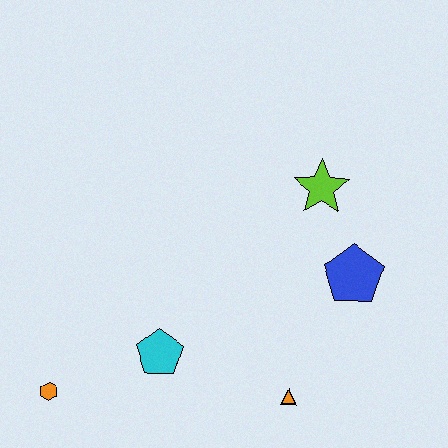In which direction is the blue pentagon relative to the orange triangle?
The blue pentagon is above the orange triangle.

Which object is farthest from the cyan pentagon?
The lime star is farthest from the cyan pentagon.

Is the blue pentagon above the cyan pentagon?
Yes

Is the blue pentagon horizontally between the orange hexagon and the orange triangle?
No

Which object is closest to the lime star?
The blue pentagon is closest to the lime star.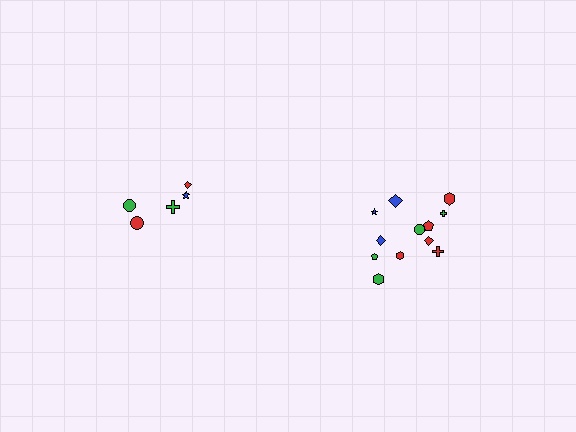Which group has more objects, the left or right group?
The right group.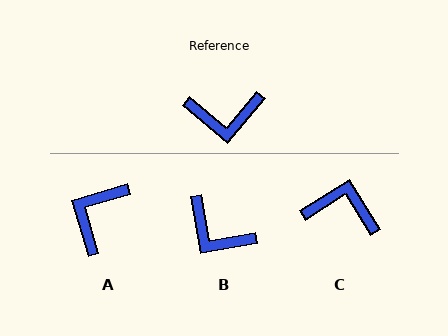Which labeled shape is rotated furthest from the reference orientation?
C, about 162 degrees away.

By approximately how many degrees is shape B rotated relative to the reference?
Approximately 39 degrees clockwise.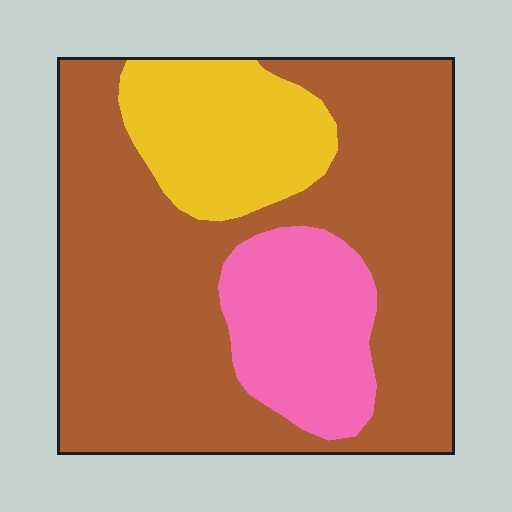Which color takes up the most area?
Brown, at roughly 65%.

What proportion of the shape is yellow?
Yellow covers around 15% of the shape.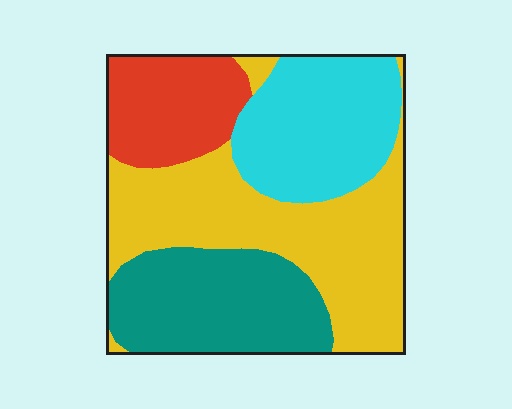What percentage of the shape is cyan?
Cyan takes up less than a quarter of the shape.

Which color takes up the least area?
Red, at roughly 15%.